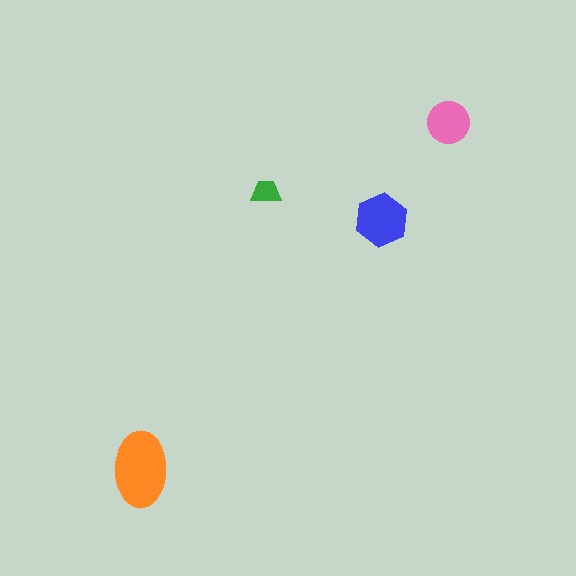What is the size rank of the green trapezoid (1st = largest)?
4th.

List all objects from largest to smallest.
The orange ellipse, the blue hexagon, the pink circle, the green trapezoid.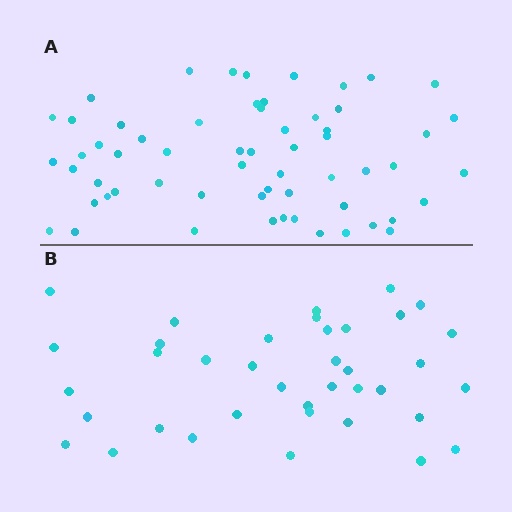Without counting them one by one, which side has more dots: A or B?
Region A (the top region) has more dots.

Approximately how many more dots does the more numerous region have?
Region A has approximately 20 more dots than region B.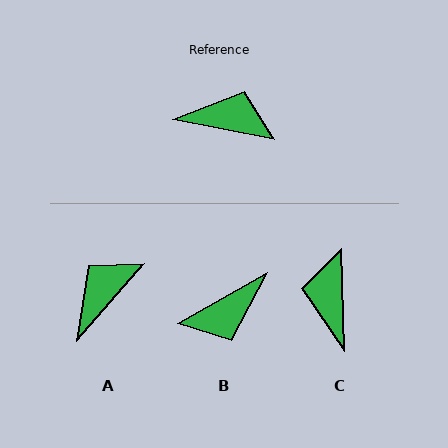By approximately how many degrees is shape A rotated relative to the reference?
Approximately 60 degrees counter-clockwise.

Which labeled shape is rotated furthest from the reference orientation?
B, about 139 degrees away.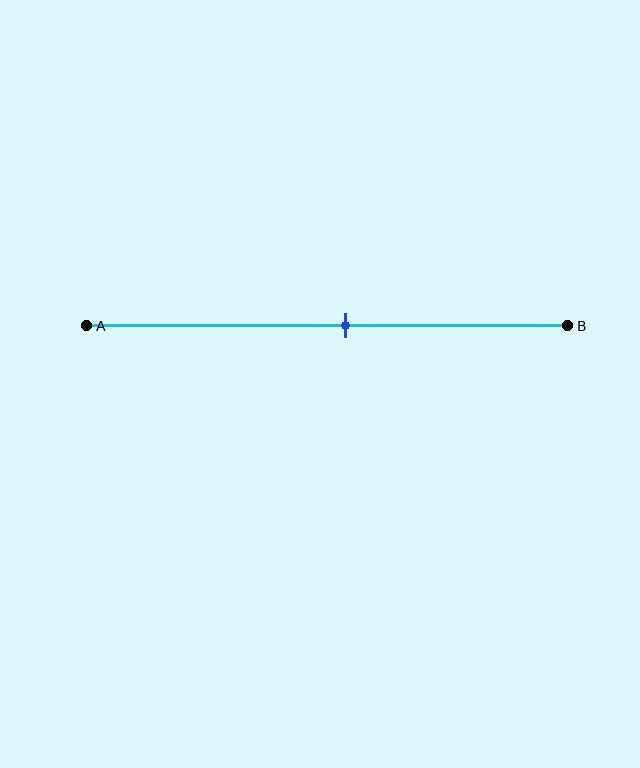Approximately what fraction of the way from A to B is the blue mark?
The blue mark is approximately 55% of the way from A to B.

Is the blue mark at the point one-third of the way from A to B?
No, the mark is at about 55% from A, not at the 33% one-third point.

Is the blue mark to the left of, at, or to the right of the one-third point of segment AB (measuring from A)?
The blue mark is to the right of the one-third point of segment AB.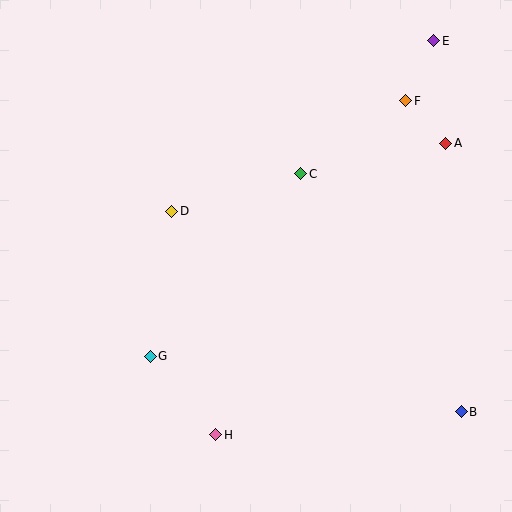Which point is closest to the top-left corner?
Point D is closest to the top-left corner.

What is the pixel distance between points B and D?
The distance between B and D is 352 pixels.